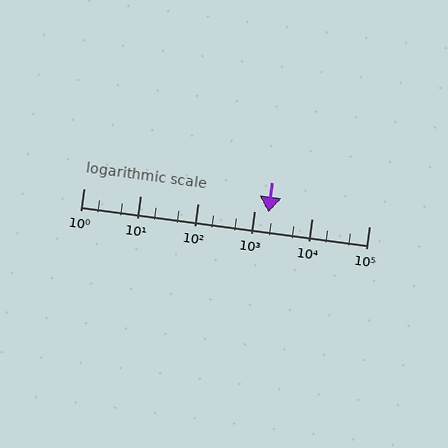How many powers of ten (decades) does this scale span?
The scale spans 5 decades, from 1 to 100000.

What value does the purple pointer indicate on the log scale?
The pointer indicates approximately 1700.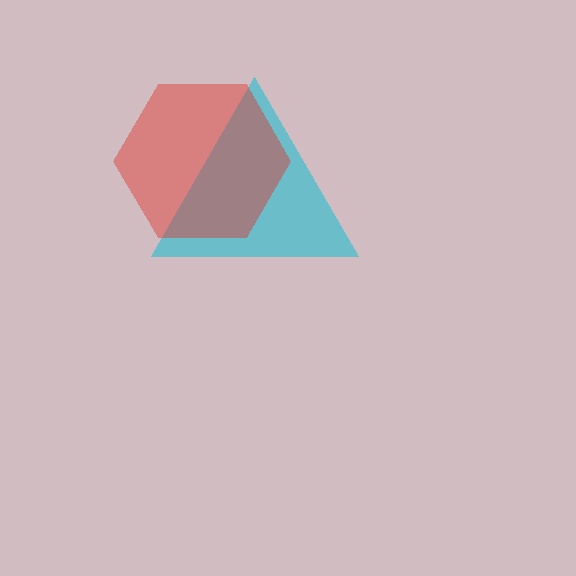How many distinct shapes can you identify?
There are 2 distinct shapes: a cyan triangle, a red hexagon.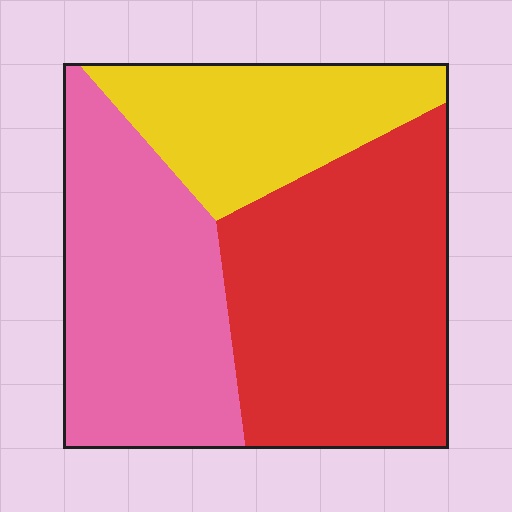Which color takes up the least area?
Yellow, at roughly 25%.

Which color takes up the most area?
Red, at roughly 45%.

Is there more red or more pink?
Red.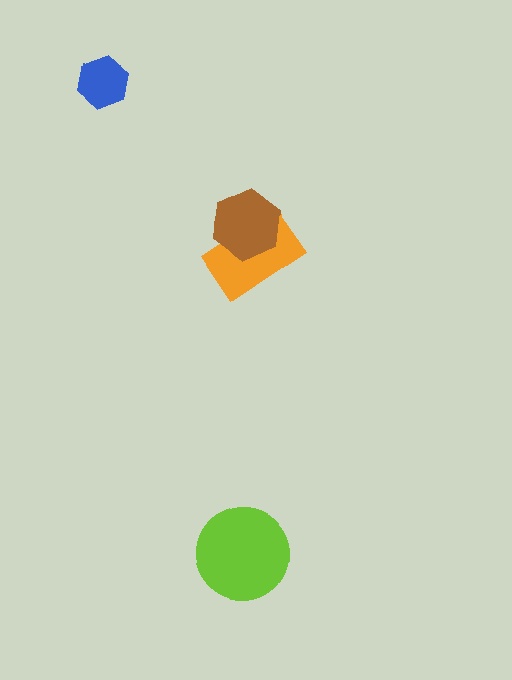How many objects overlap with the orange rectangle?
1 object overlaps with the orange rectangle.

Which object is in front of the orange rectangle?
The brown hexagon is in front of the orange rectangle.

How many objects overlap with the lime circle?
0 objects overlap with the lime circle.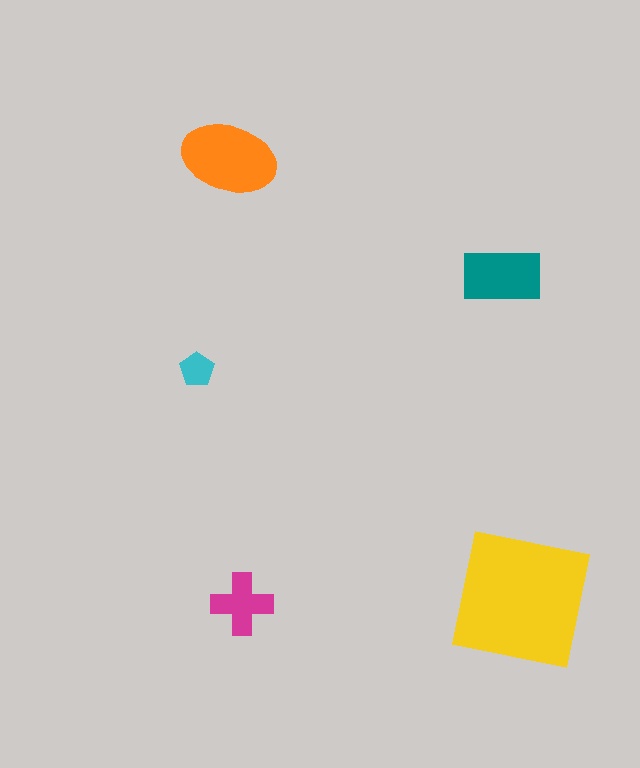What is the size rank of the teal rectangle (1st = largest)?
3rd.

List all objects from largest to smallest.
The yellow square, the orange ellipse, the teal rectangle, the magenta cross, the cyan pentagon.